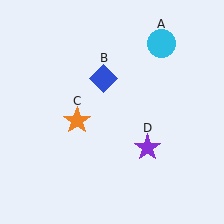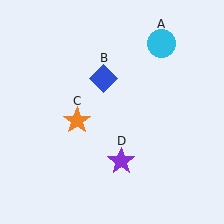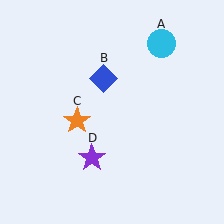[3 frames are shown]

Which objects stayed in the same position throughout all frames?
Cyan circle (object A) and blue diamond (object B) and orange star (object C) remained stationary.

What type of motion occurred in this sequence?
The purple star (object D) rotated clockwise around the center of the scene.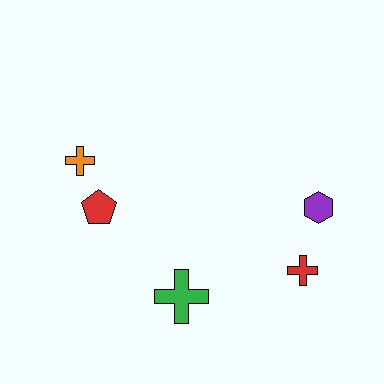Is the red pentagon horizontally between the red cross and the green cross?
No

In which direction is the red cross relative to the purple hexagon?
The red cross is below the purple hexagon.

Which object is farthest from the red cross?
The orange cross is farthest from the red cross.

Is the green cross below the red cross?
Yes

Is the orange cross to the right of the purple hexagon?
No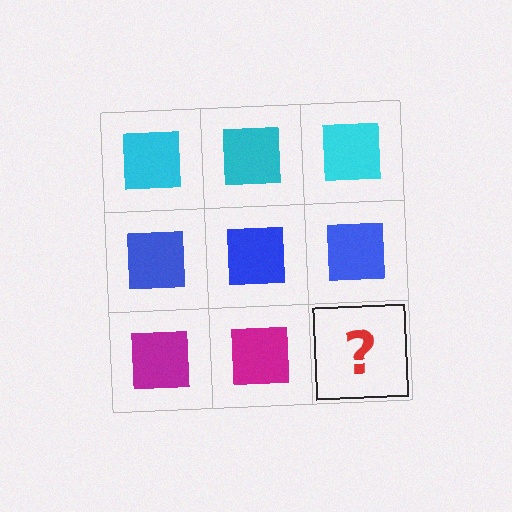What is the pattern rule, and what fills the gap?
The rule is that each row has a consistent color. The gap should be filled with a magenta square.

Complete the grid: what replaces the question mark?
The question mark should be replaced with a magenta square.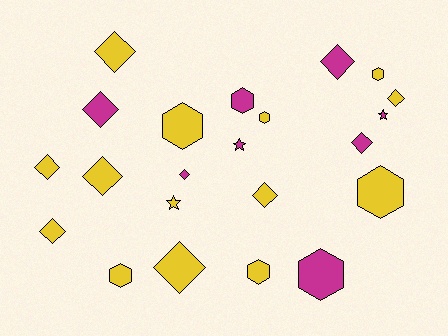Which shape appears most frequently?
Diamond, with 11 objects.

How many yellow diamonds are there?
There are 7 yellow diamonds.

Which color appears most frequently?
Yellow, with 14 objects.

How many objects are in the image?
There are 22 objects.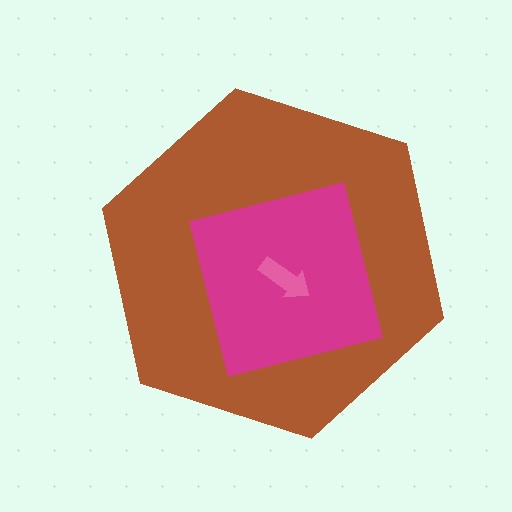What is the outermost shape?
The brown hexagon.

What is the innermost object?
The pink arrow.